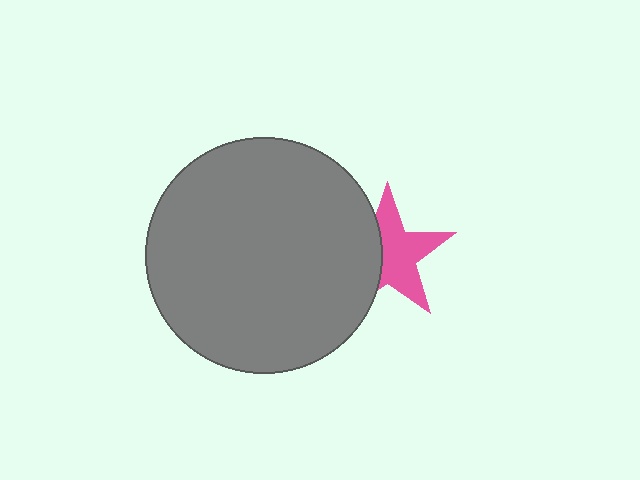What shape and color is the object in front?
The object in front is a gray circle.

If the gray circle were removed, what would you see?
You would see the complete pink star.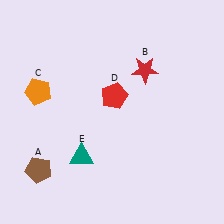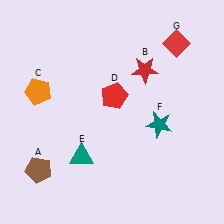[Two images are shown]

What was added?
A teal star (F), a red diamond (G) were added in Image 2.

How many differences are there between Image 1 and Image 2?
There are 2 differences between the two images.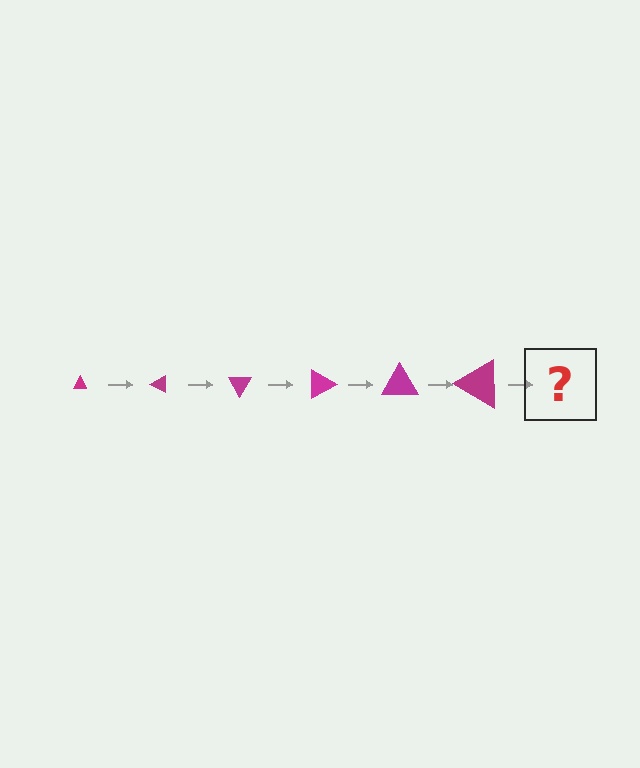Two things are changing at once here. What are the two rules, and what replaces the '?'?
The two rules are that the triangle grows larger each step and it rotates 30 degrees each step. The '?' should be a triangle, larger than the previous one and rotated 180 degrees from the start.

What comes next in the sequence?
The next element should be a triangle, larger than the previous one and rotated 180 degrees from the start.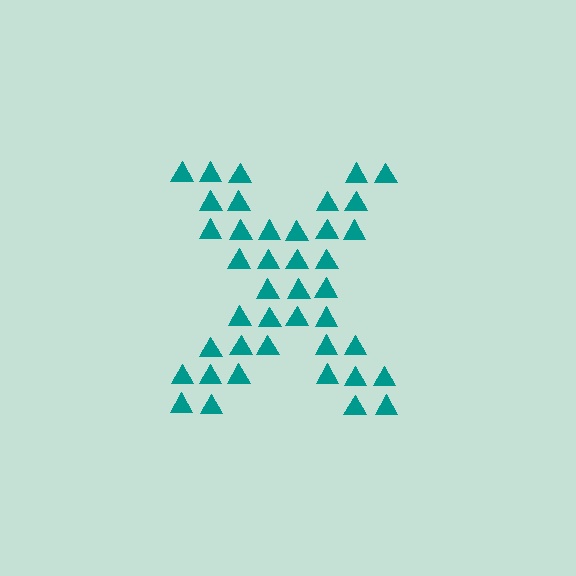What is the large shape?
The large shape is the letter X.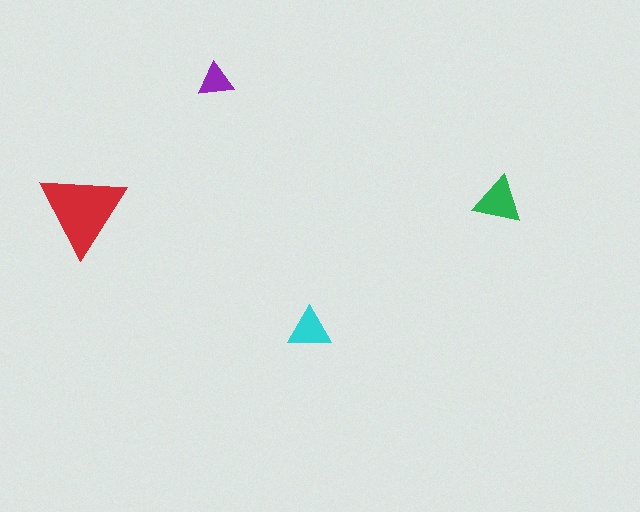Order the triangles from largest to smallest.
the red one, the green one, the cyan one, the purple one.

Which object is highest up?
The purple triangle is topmost.